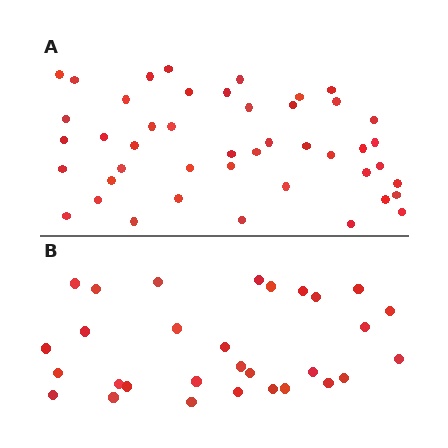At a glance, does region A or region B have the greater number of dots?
Region A (the top region) has more dots.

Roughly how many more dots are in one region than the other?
Region A has approximately 15 more dots than region B.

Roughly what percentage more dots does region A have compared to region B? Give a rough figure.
About 50% more.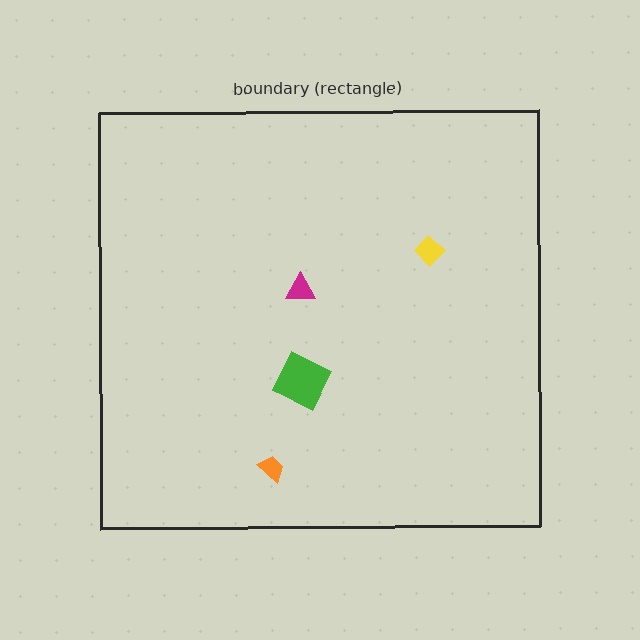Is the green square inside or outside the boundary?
Inside.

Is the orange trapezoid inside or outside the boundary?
Inside.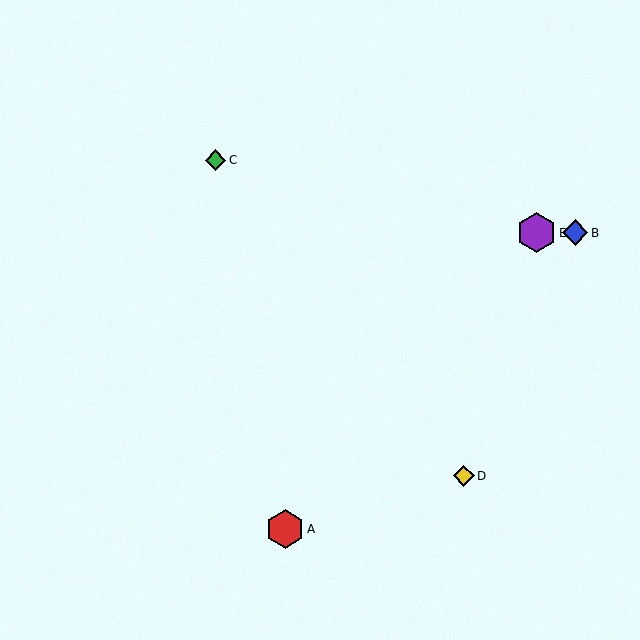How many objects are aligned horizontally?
2 objects (B, E) are aligned horizontally.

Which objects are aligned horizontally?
Objects B, E are aligned horizontally.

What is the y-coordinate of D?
Object D is at y≈476.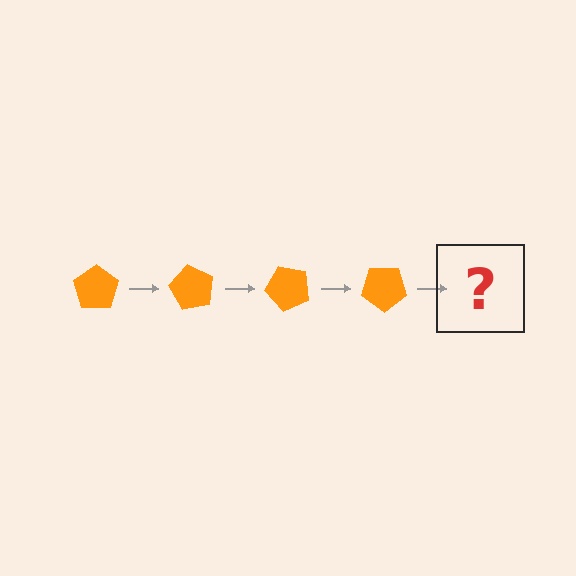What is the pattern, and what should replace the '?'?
The pattern is that the pentagon rotates 60 degrees each step. The '?' should be an orange pentagon rotated 240 degrees.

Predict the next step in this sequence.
The next step is an orange pentagon rotated 240 degrees.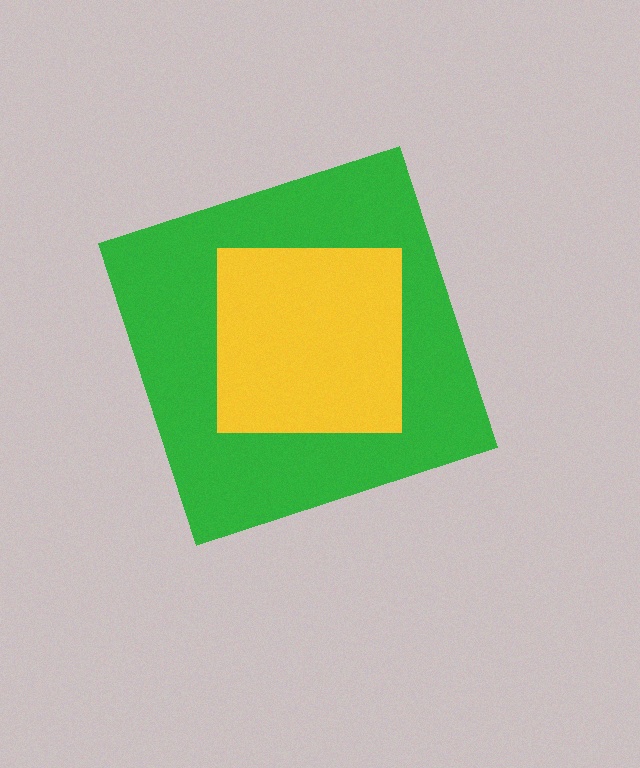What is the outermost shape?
The green diamond.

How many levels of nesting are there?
2.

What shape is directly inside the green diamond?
The yellow square.